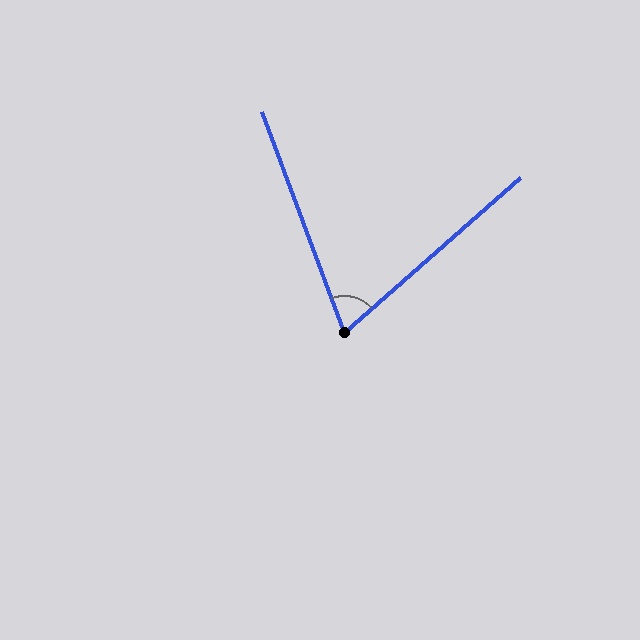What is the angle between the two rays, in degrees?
Approximately 69 degrees.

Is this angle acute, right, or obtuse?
It is acute.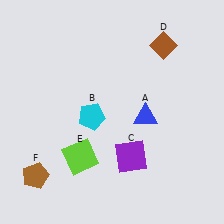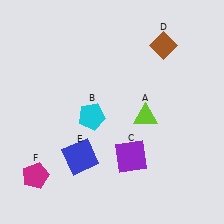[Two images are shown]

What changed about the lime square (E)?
In Image 1, E is lime. In Image 2, it changed to blue.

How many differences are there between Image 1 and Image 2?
There are 3 differences between the two images.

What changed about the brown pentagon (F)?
In Image 1, F is brown. In Image 2, it changed to magenta.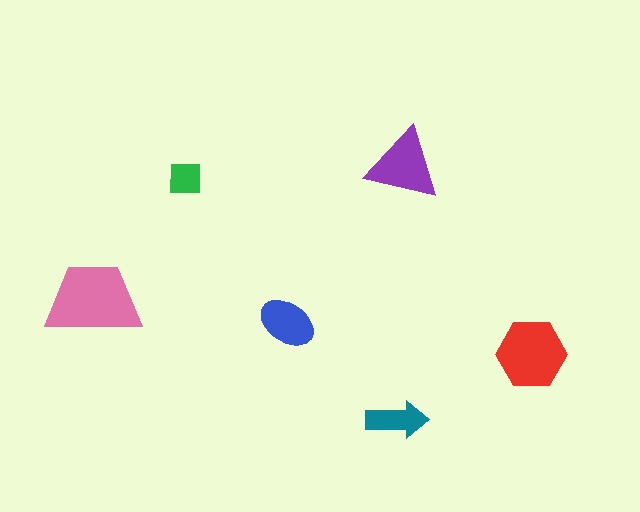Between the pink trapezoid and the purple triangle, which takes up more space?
The pink trapezoid.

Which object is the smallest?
The green square.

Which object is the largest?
The pink trapezoid.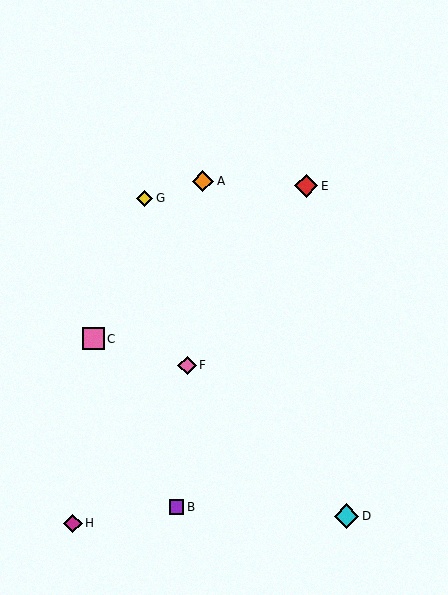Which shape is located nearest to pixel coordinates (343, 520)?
The cyan diamond (labeled D) at (346, 516) is nearest to that location.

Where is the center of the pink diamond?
The center of the pink diamond is at (187, 365).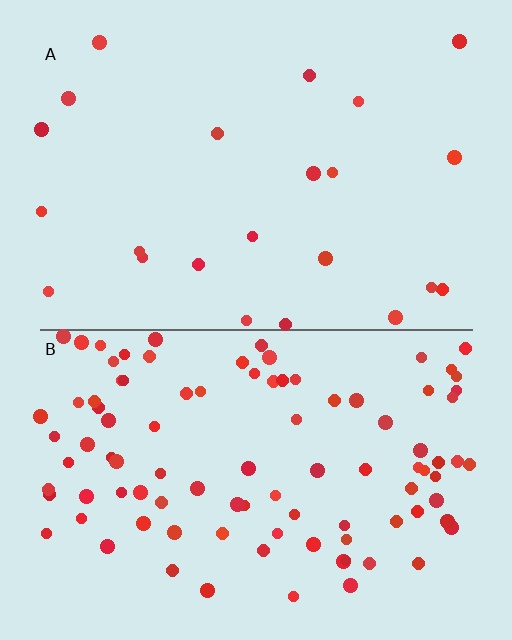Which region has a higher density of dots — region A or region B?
B (the bottom).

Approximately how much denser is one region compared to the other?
Approximately 4.3× — region B over region A.